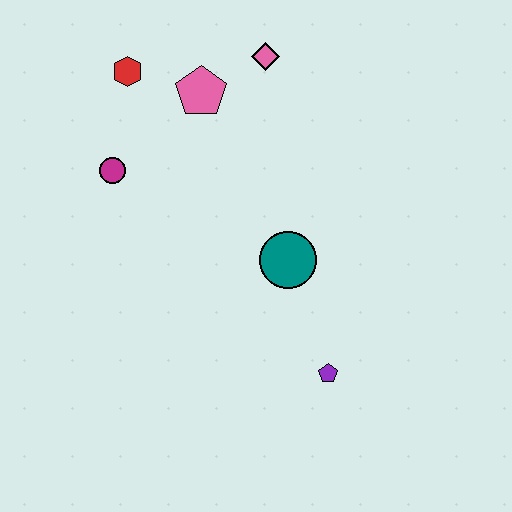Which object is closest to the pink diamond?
The pink pentagon is closest to the pink diamond.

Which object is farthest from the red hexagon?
The purple pentagon is farthest from the red hexagon.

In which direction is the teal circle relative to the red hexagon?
The teal circle is below the red hexagon.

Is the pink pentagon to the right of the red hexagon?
Yes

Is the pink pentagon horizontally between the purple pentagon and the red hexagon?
Yes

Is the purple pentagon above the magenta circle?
No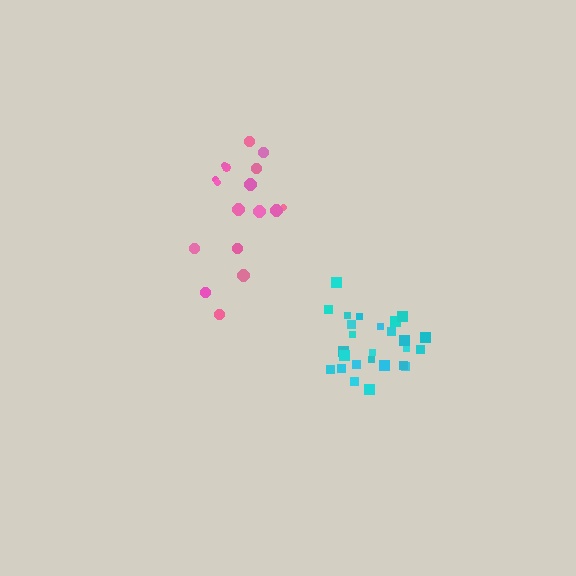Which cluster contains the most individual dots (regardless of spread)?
Cyan (26).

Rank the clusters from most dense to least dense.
cyan, pink.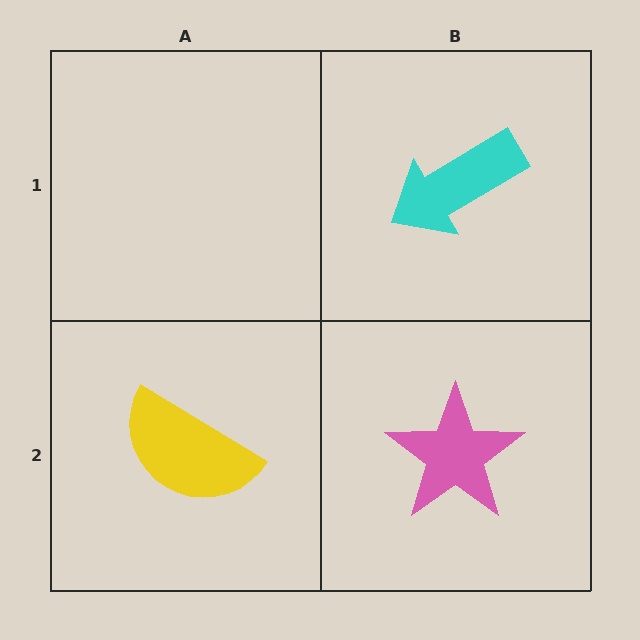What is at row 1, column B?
A cyan arrow.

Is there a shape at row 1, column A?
No, that cell is empty.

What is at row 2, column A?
A yellow semicircle.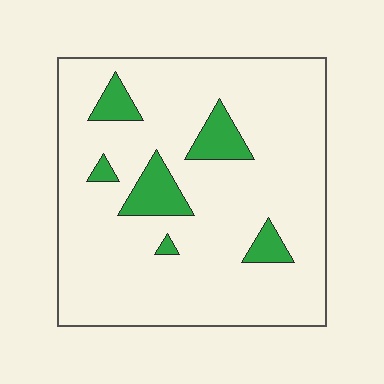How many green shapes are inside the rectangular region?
6.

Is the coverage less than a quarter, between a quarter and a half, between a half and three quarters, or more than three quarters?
Less than a quarter.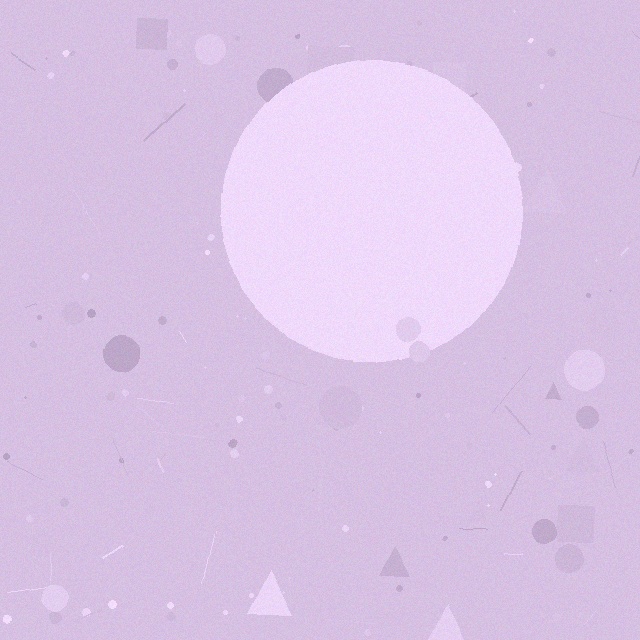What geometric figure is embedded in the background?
A circle is embedded in the background.